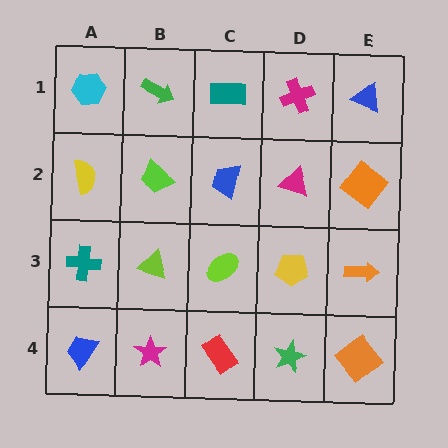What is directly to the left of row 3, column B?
A teal cross.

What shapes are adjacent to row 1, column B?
A lime trapezoid (row 2, column B), a cyan hexagon (row 1, column A), a teal rectangle (row 1, column C).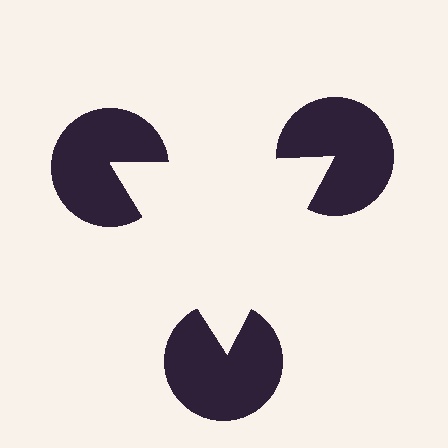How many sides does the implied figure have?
3 sides.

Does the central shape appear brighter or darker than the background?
It typically appears slightly brighter than the background, even though no actual brightness change is drawn.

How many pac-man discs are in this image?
There are 3 — one at each vertex of the illusory triangle.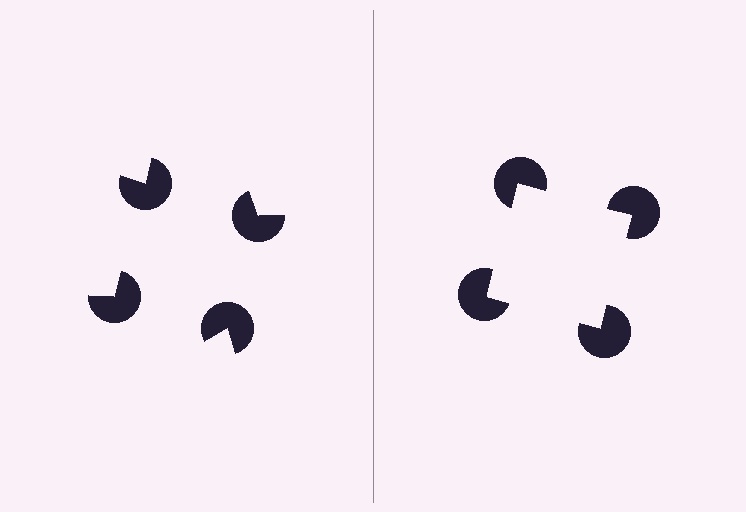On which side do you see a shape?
An illusory square appears on the right side. On the left side the wedge cuts are rotated, so no coherent shape forms.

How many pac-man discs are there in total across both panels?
8 — 4 on each side.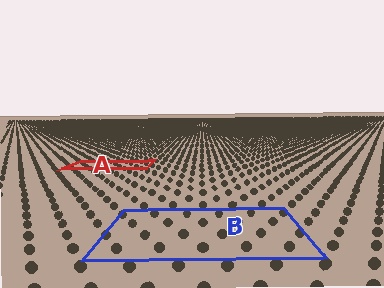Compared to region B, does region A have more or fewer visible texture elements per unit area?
Region A has more texture elements per unit area — they are packed more densely because it is farther away.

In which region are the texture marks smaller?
The texture marks are smaller in region A, because it is farther away.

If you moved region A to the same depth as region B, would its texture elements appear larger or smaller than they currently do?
They would appear larger. At a closer depth, the same texture elements are projected at a bigger on-screen size.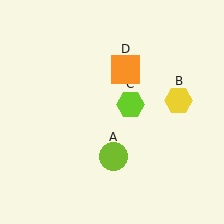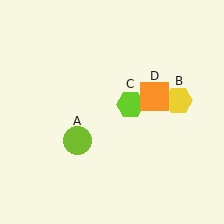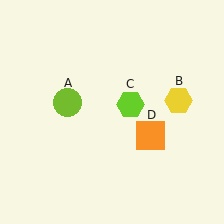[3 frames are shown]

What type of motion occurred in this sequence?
The lime circle (object A), orange square (object D) rotated clockwise around the center of the scene.